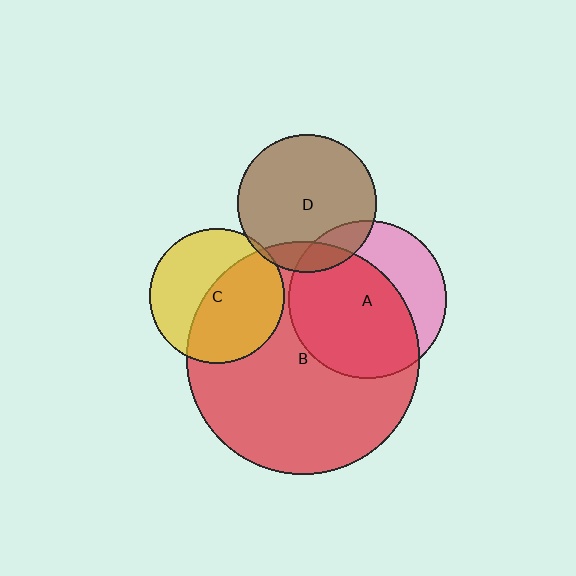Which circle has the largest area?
Circle B (red).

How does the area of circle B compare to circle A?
Approximately 2.2 times.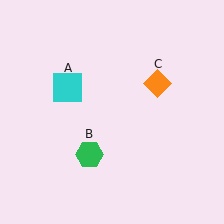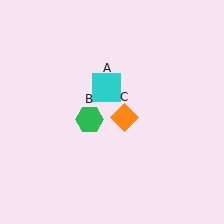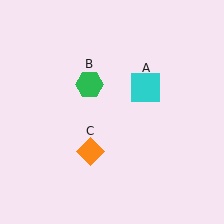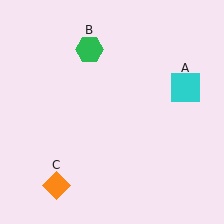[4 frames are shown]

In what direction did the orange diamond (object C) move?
The orange diamond (object C) moved down and to the left.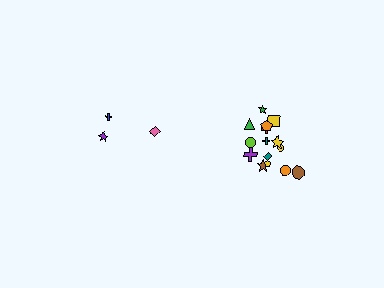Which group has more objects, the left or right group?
The right group.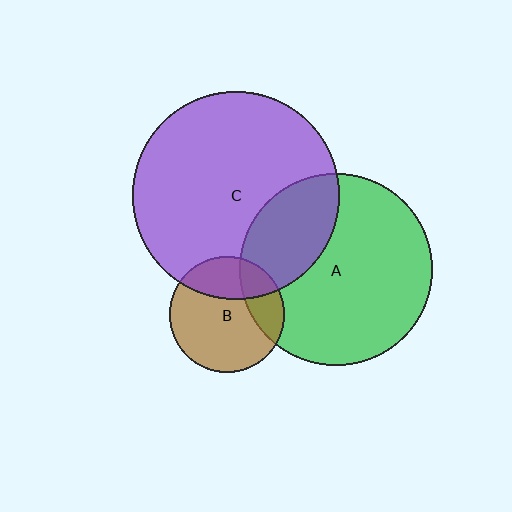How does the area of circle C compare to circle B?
Approximately 3.2 times.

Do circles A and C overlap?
Yes.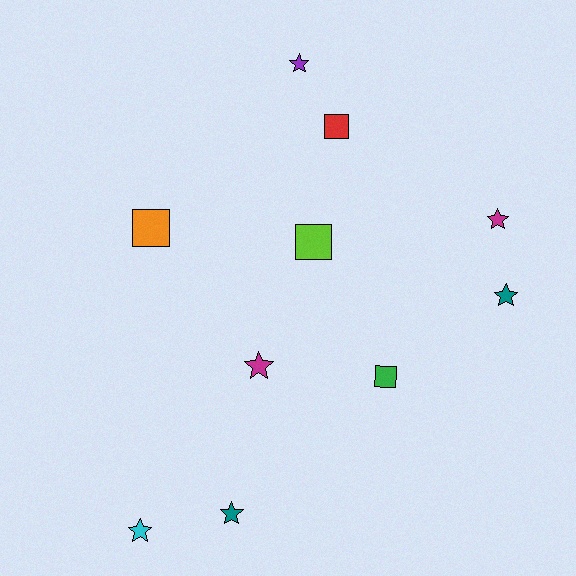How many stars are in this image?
There are 6 stars.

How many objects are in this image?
There are 10 objects.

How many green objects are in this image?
There is 1 green object.